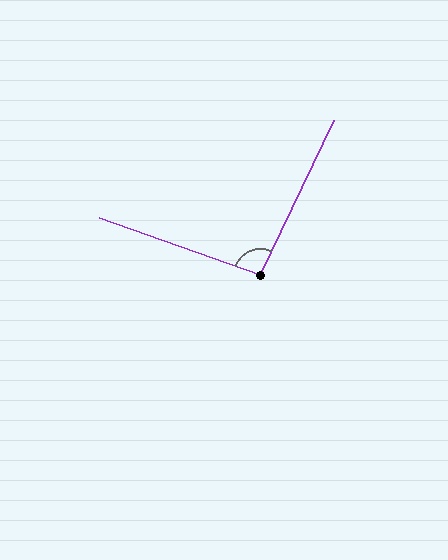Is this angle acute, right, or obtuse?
It is obtuse.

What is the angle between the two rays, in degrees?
Approximately 96 degrees.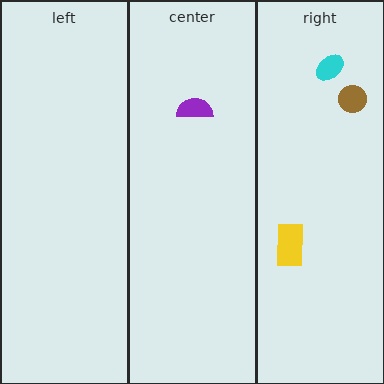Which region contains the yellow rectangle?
The right region.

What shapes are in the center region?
The purple semicircle.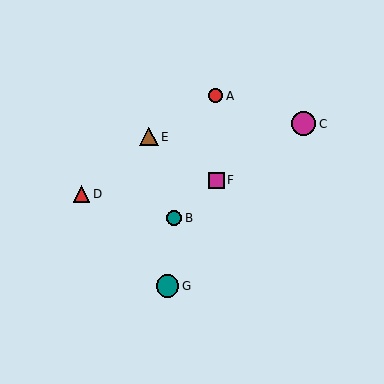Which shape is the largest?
The magenta circle (labeled C) is the largest.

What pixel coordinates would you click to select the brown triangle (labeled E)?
Click at (149, 137) to select the brown triangle E.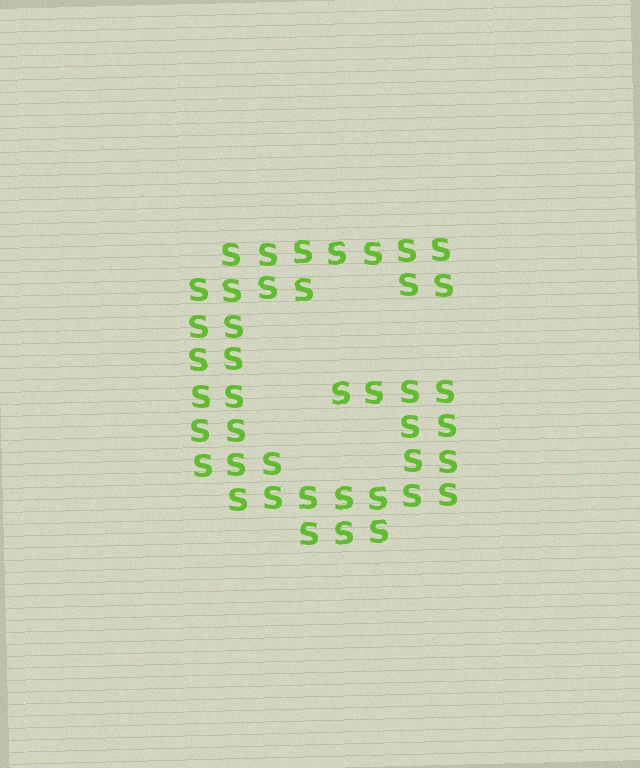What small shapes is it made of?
It is made of small letter S's.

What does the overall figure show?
The overall figure shows the letter G.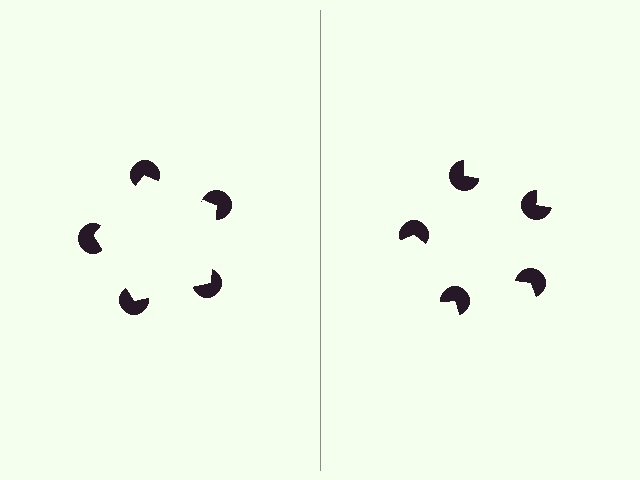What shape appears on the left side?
An illusory pentagon.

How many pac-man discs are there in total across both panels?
10 — 5 on each side.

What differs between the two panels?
The pac-man discs are positioned identically on both sides; only the wedge orientations differ. On the left they align to a pentagon; on the right they are misaligned.